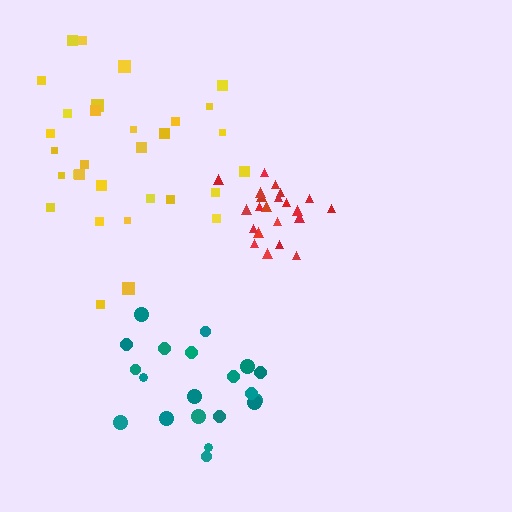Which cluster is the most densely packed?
Red.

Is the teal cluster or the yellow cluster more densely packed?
Teal.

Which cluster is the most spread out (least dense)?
Yellow.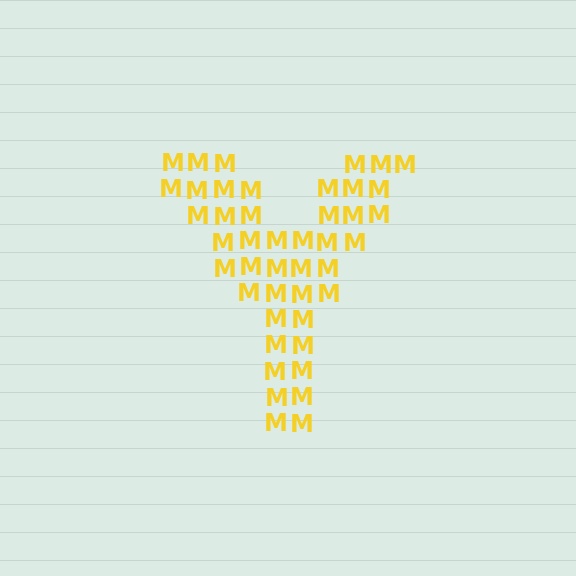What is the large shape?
The large shape is the letter Y.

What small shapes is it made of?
It is made of small letter M's.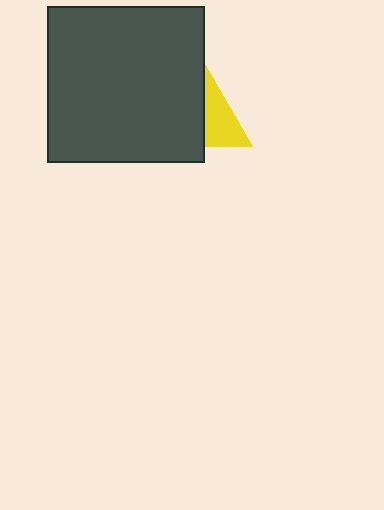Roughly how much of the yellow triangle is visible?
A small part of it is visible (roughly 43%).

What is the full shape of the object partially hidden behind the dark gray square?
The partially hidden object is a yellow triangle.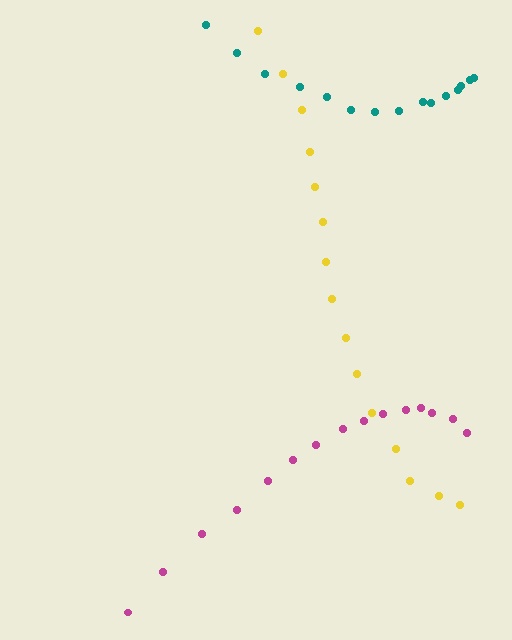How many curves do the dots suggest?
There are 3 distinct paths.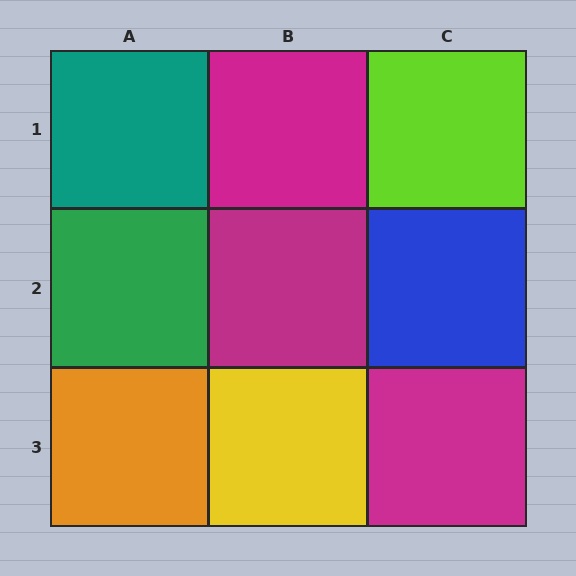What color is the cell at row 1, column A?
Teal.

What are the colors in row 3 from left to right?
Orange, yellow, magenta.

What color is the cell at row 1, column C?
Lime.